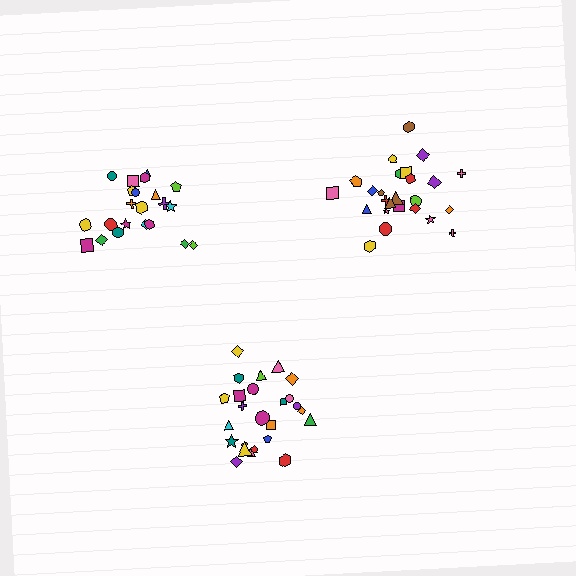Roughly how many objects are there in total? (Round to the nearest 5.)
Roughly 70 objects in total.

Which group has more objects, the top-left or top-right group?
The top-right group.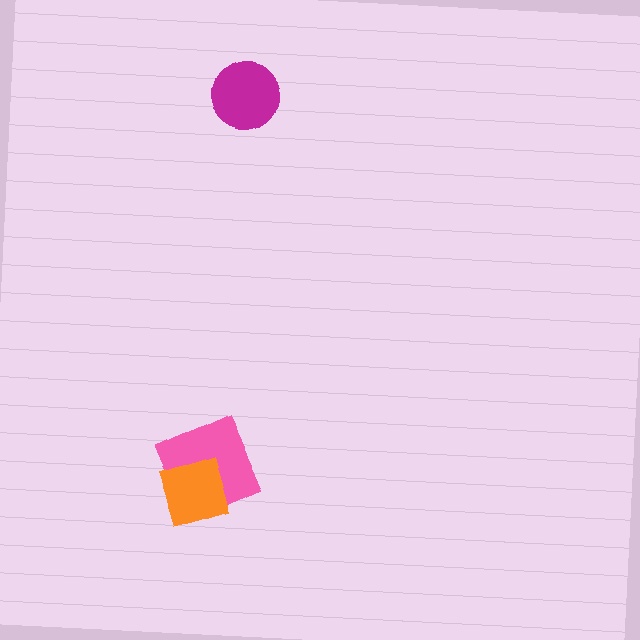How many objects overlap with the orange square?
1 object overlaps with the orange square.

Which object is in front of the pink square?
The orange square is in front of the pink square.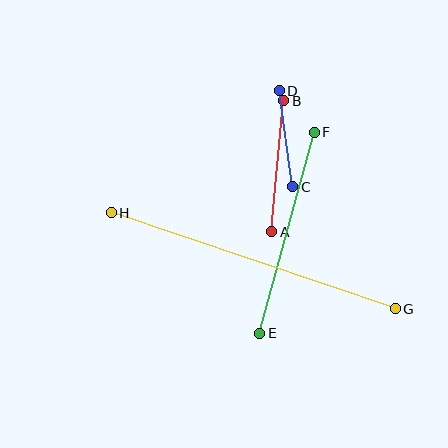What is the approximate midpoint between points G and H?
The midpoint is at approximately (253, 261) pixels.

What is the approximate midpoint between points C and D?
The midpoint is at approximately (286, 139) pixels.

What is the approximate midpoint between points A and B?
The midpoint is at approximately (278, 166) pixels.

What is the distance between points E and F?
The distance is approximately 208 pixels.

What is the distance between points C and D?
The distance is approximately 96 pixels.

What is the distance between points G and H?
The distance is approximately 300 pixels.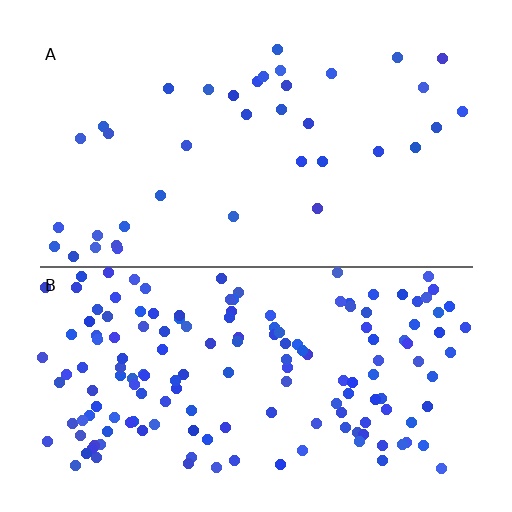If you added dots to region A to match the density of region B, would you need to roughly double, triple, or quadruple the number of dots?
Approximately quadruple.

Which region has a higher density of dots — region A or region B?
B (the bottom).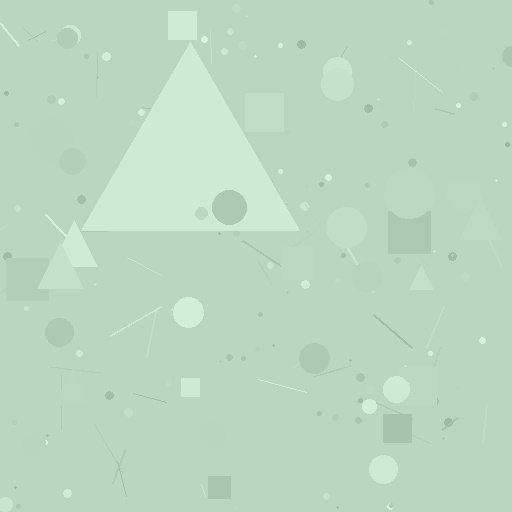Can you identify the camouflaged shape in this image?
The camouflaged shape is a triangle.